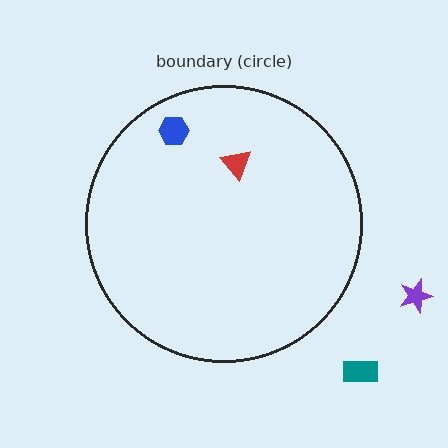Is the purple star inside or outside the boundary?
Outside.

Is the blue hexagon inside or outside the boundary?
Inside.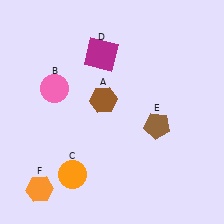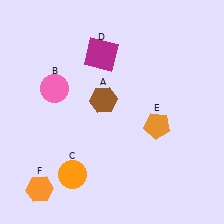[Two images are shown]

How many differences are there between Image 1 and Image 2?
There is 1 difference between the two images.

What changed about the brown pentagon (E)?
In Image 1, E is brown. In Image 2, it changed to orange.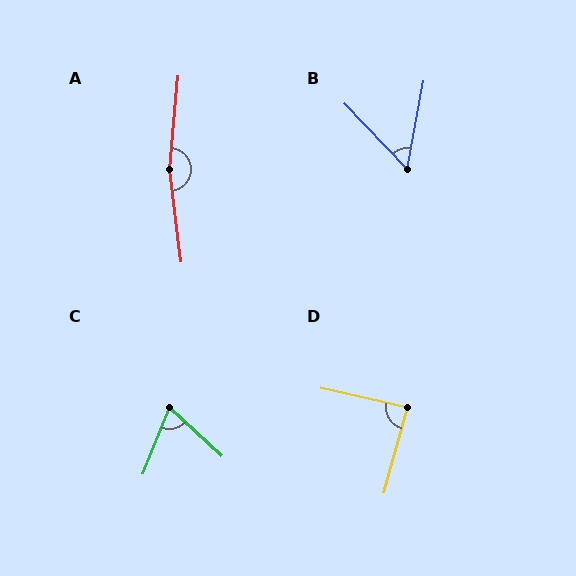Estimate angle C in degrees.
Approximately 69 degrees.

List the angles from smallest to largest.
B (54°), C (69°), D (87°), A (168°).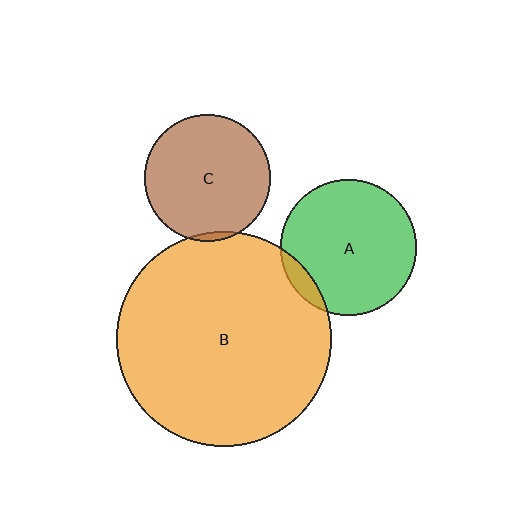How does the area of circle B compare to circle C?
Approximately 2.9 times.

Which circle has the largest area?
Circle B (orange).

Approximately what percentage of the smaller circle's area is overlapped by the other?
Approximately 5%.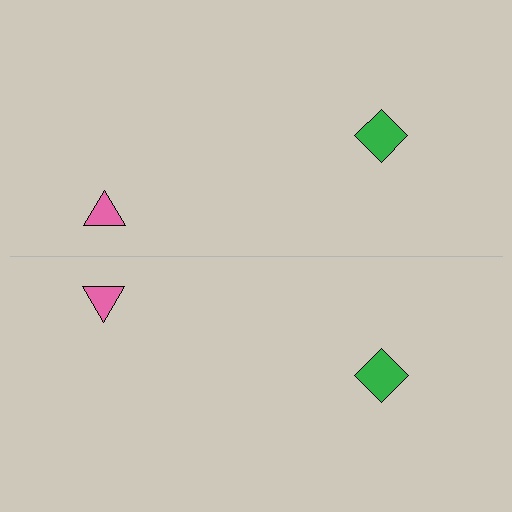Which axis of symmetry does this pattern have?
The pattern has a horizontal axis of symmetry running through the center of the image.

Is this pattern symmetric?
Yes, this pattern has bilateral (reflection) symmetry.